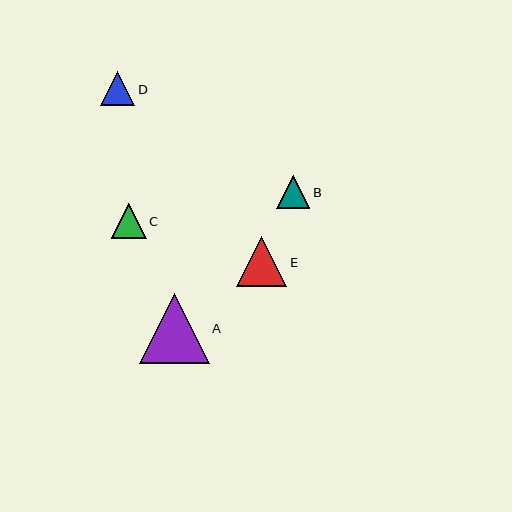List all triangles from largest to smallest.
From largest to smallest: A, E, C, D, B.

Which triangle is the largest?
Triangle A is the largest with a size of approximately 70 pixels.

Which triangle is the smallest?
Triangle B is the smallest with a size of approximately 33 pixels.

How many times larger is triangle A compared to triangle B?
Triangle A is approximately 2.1 times the size of triangle B.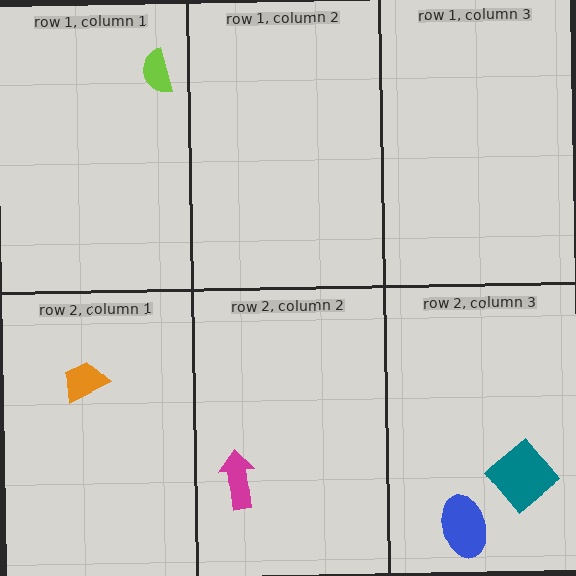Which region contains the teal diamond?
The row 2, column 3 region.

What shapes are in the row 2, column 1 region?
The orange trapezoid.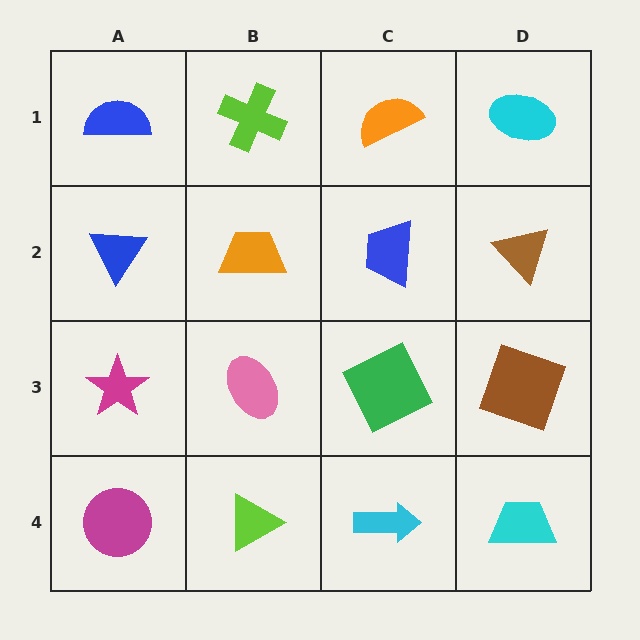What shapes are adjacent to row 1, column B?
An orange trapezoid (row 2, column B), a blue semicircle (row 1, column A), an orange semicircle (row 1, column C).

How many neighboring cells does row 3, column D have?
3.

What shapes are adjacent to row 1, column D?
A brown triangle (row 2, column D), an orange semicircle (row 1, column C).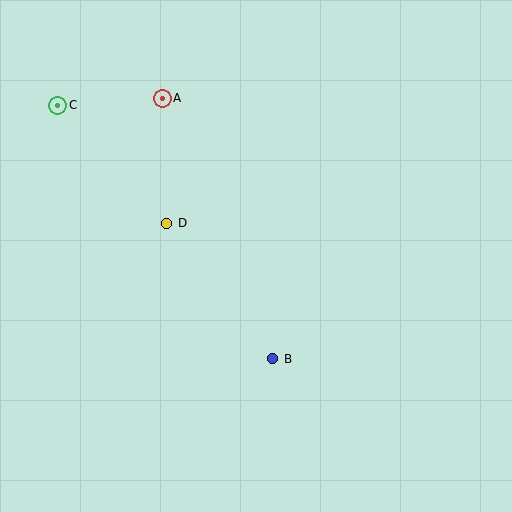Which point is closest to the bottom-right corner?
Point B is closest to the bottom-right corner.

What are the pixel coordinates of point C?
Point C is at (58, 105).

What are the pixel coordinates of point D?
Point D is at (167, 223).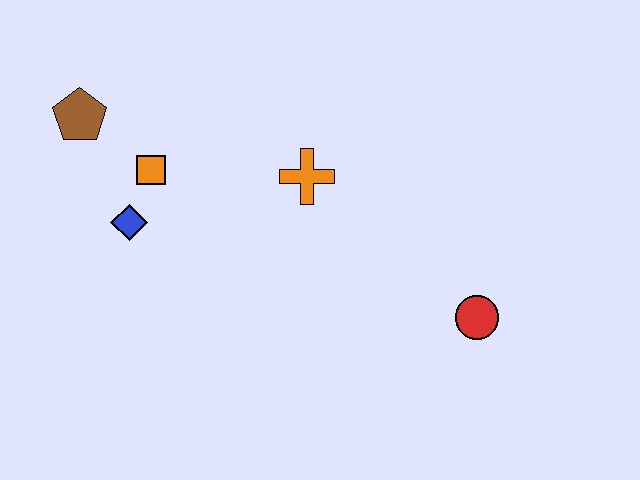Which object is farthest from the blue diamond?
The red circle is farthest from the blue diamond.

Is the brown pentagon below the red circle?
No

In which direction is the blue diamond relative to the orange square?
The blue diamond is below the orange square.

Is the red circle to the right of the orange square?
Yes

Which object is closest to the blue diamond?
The orange square is closest to the blue diamond.